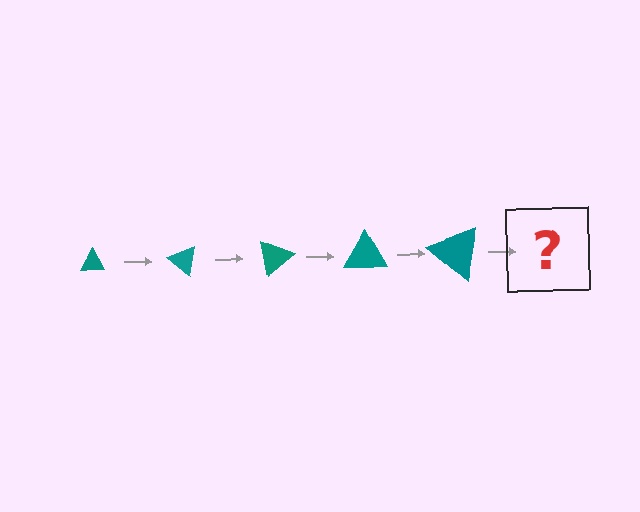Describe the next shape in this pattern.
It should be a triangle, larger than the previous one and rotated 200 degrees from the start.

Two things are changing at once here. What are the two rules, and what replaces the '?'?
The two rules are that the triangle grows larger each step and it rotates 40 degrees each step. The '?' should be a triangle, larger than the previous one and rotated 200 degrees from the start.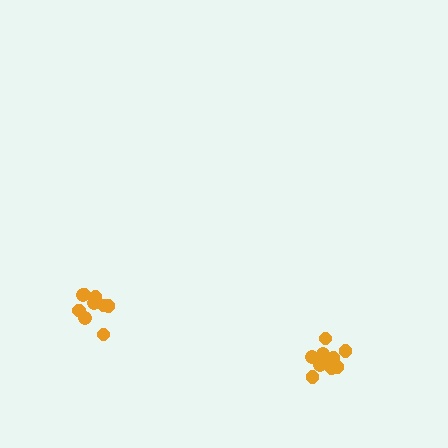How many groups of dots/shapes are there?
There are 2 groups.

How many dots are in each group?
Group 1: 9 dots, Group 2: 10 dots (19 total).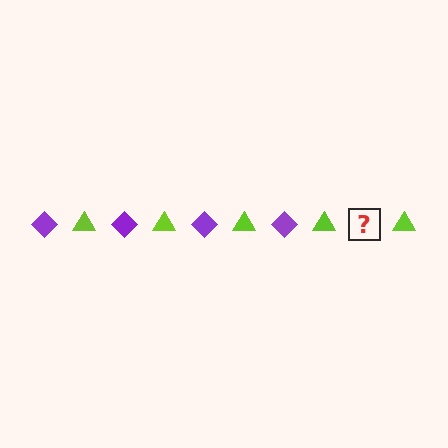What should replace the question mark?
The question mark should be replaced with a purple diamond.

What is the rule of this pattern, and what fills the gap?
The rule is that the pattern alternates between purple diamond and lime triangle. The gap should be filled with a purple diamond.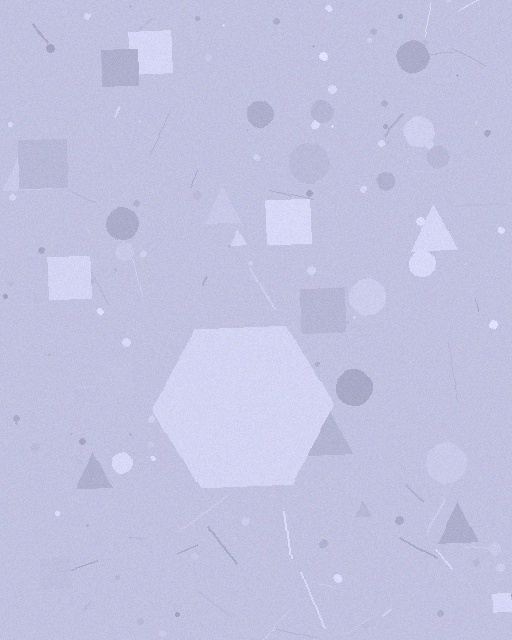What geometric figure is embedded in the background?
A hexagon is embedded in the background.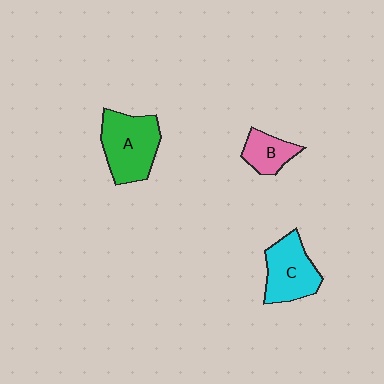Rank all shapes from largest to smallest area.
From largest to smallest: A (green), C (cyan), B (pink).